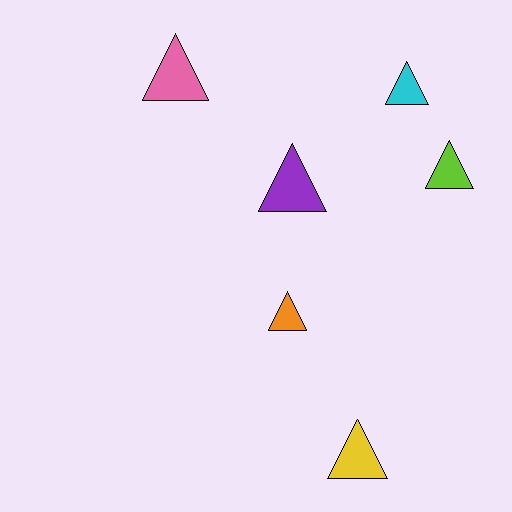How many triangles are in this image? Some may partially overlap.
There are 6 triangles.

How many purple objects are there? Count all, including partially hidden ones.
There is 1 purple object.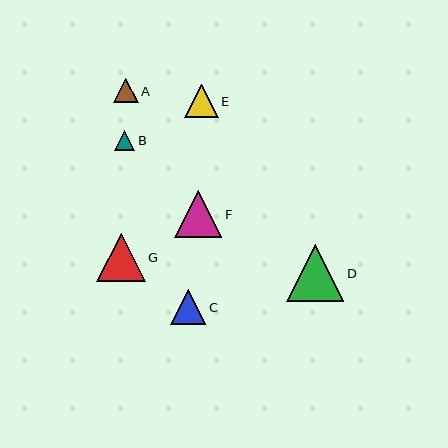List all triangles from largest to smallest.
From largest to smallest: D, G, F, C, E, A, B.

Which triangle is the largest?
Triangle D is the largest with a size of approximately 57 pixels.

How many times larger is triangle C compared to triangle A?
Triangle C is approximately 1.4 times the size of triangle A.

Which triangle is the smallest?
Triangle B is the smallest with a size of approximately 20 pixels.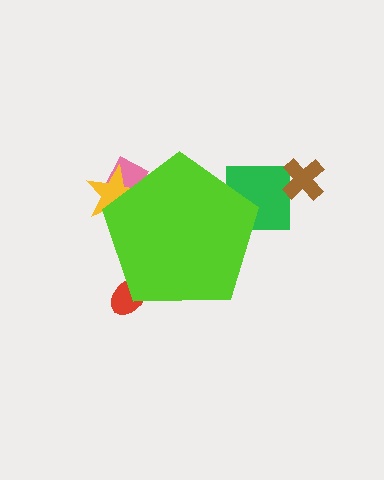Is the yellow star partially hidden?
Yes, the yellow star is partially hidden behind the lime pentagon.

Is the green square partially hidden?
Yes, the green square is partially hidden behind the lime pentagon.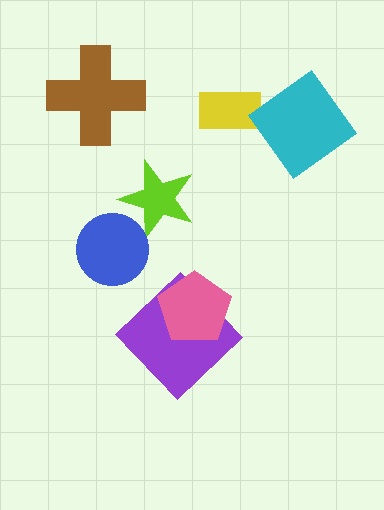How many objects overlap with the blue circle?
1 object overlaps with the blue circle.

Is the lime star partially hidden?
Yes, it is partially covered by another shape.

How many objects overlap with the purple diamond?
1 object overlaps with the purple diamond.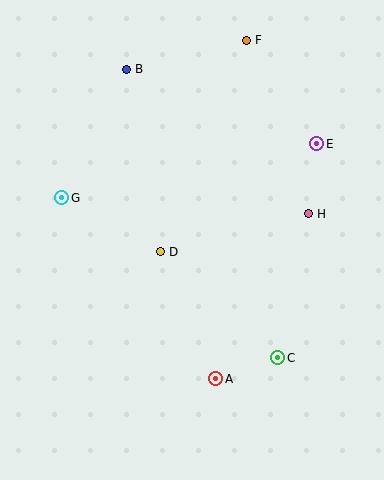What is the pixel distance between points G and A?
The distance between G and A is 238 pixels.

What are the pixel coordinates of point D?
Point D is at (160, 252).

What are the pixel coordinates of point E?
Point E is at (317, 144).